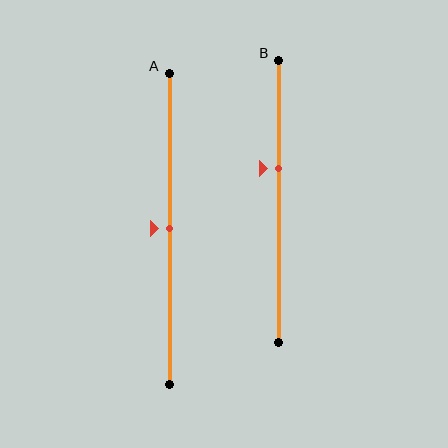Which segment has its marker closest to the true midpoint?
Segment A has its marker closest to the true midpoint.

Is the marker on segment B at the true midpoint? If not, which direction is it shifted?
No, the marker on segment B is shifted upward by about 12% of the segment length.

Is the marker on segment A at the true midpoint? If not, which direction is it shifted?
Yes, the marker on segment A is at the true midpoint.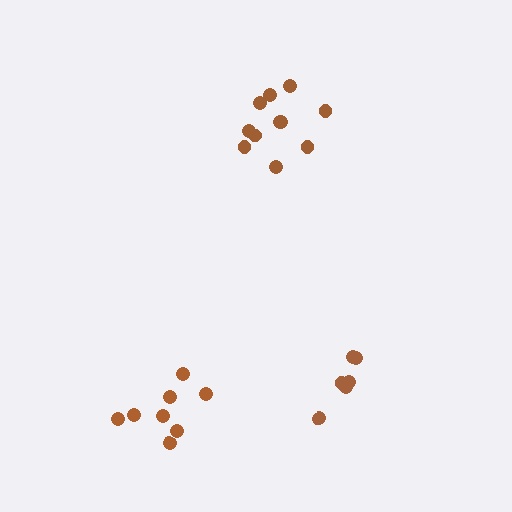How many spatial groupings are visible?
There are 3 spatial groupings.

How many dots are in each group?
Group 1: 11 dots, Group 2: 6 dots, Group 3: 8 dots (25 total).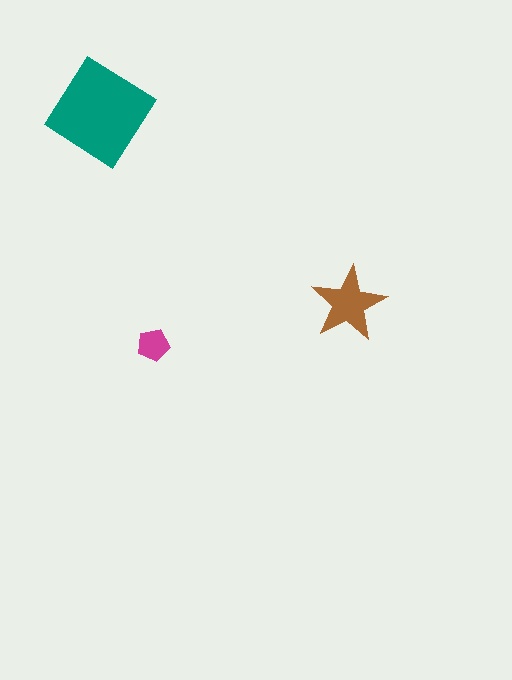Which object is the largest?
The teal diamond.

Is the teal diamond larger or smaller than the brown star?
Larger.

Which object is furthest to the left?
The teal diamond is leftmost.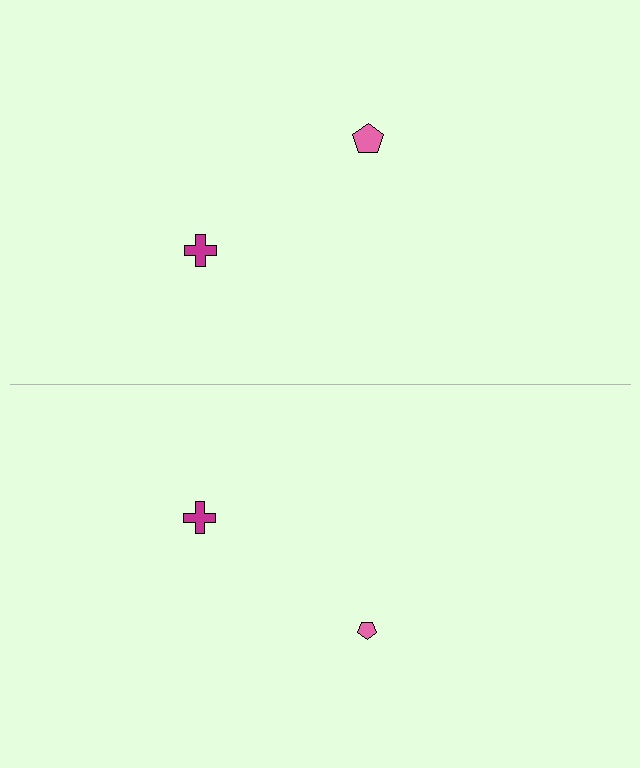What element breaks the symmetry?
The pink pentagon on the bottom side has a different size than its mirror counterpart.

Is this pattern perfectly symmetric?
No, the pattern is not perfectly symmetric. The pink pentagon on the bottom side has a different size than its mirror counterpart.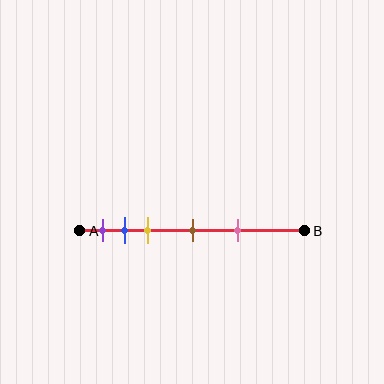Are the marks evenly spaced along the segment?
No, the marks are not evenly spaced.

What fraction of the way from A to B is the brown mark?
The brown mark is approximately 50% (0.5) of the way from A to B.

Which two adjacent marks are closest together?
The blue and yellow marks are the closest adjacent pair.